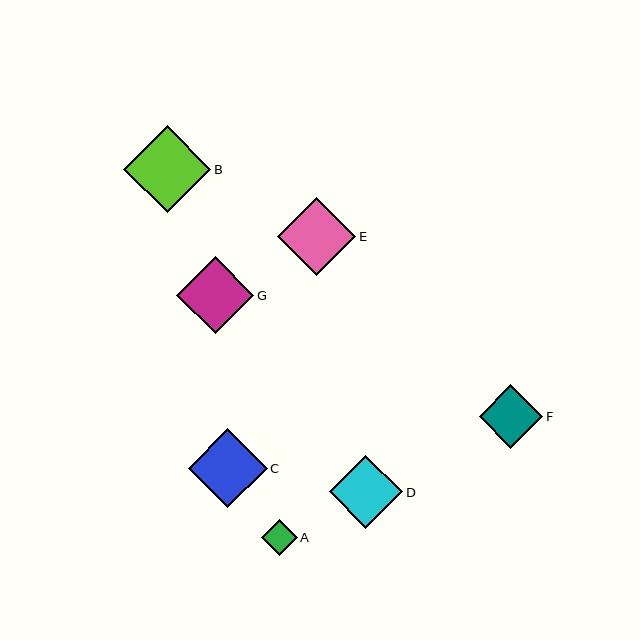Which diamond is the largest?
Diamond B is the largest with a size of approximately 87 pixels.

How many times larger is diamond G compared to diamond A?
Diamond G is approximately 2.1 times the size of diamond A.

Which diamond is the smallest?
Diamond A is the smallest with a size of approximately 36 pixels.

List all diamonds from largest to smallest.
From largest to smallest: B, C, E, G, D, F, A.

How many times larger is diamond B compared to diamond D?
Diamond B is approximately 1.2 times the size of diamond D.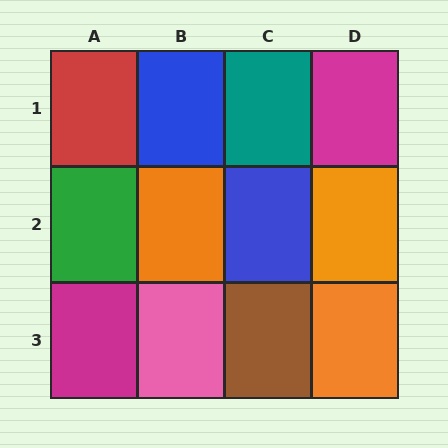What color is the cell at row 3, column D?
Orange.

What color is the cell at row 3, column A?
Magenta.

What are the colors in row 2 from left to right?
Green, orange, blue, orange.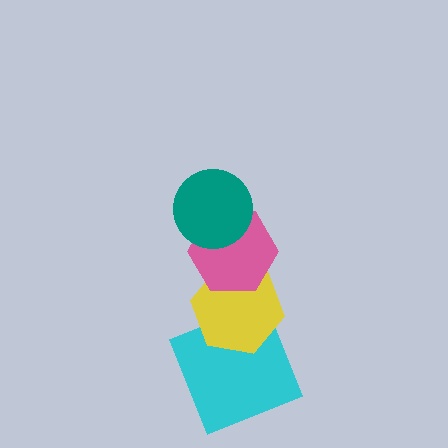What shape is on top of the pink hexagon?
The teal circle is on top of the pink hexagon.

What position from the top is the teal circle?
The teal circle is 1st from the top.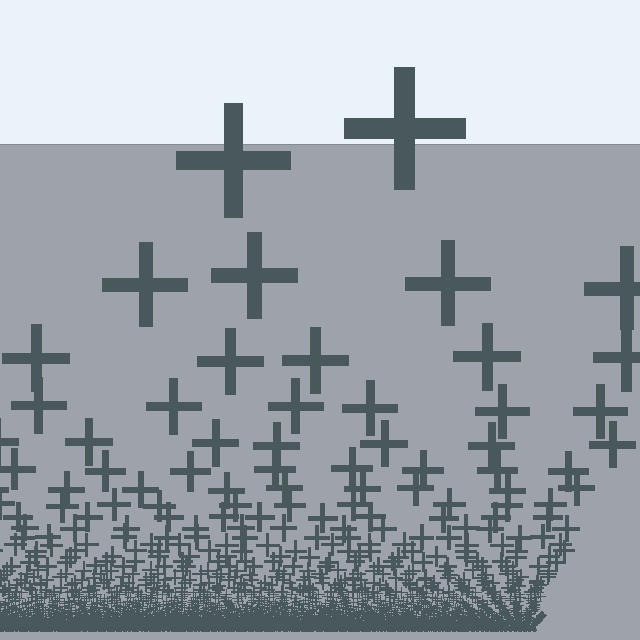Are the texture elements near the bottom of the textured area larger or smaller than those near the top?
Smaller. The gradient is inverted — elements near the bottom are smaller and denser.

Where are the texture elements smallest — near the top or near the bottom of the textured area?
Near the bottom.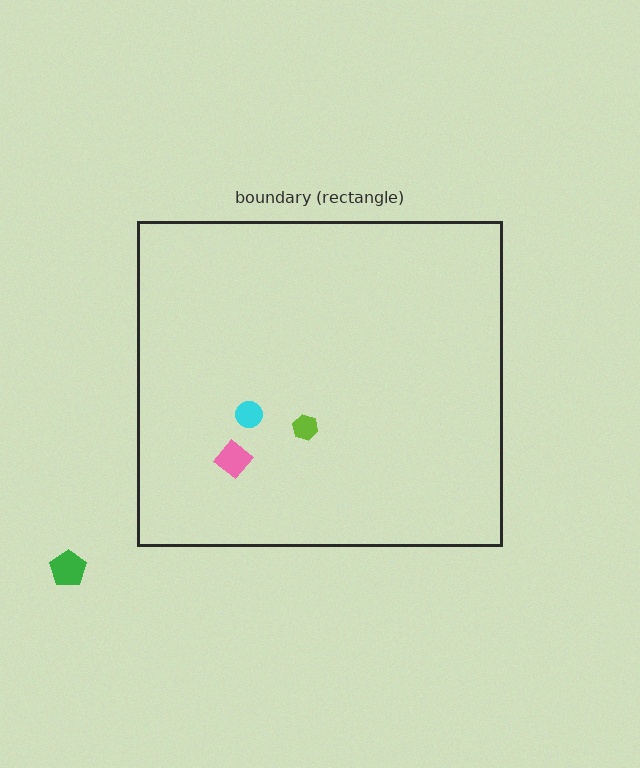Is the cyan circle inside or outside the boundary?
Inside.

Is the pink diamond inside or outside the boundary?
Inside.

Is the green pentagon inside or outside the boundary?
Outside.